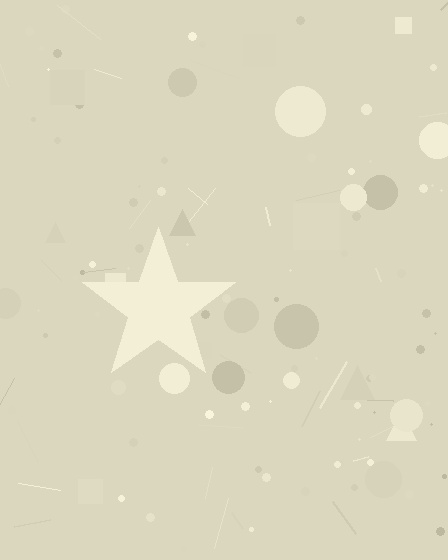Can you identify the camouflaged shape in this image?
The camouflaged shape is a star.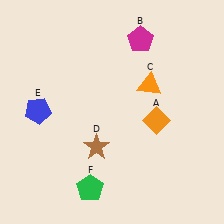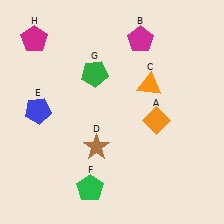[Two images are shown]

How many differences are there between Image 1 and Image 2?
There are 2 differences between the two images.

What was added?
A green pentagon (G), a magenta pentagon (H) were added in Image 2.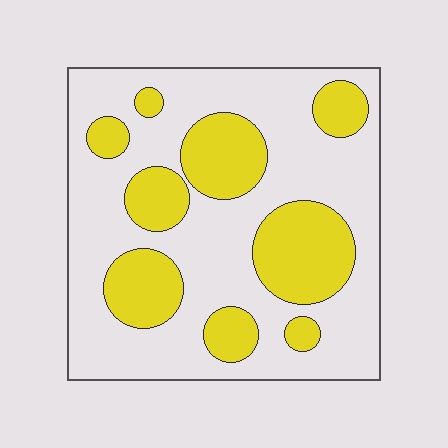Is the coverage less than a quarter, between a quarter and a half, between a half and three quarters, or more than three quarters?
Between a quarter and a half.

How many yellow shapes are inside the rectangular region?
9.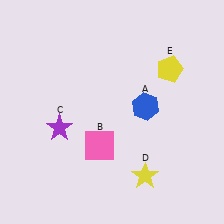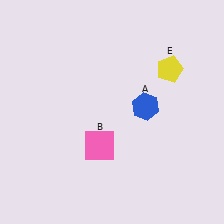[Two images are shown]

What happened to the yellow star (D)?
The yellow star (D) was removed in Image 2. It was in the bottom-right area of Image 1.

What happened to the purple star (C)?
The purple star (C) was removed in Image 2. It was in the bottom-left area of Image 1.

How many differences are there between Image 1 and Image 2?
There are 2 differences between the two images.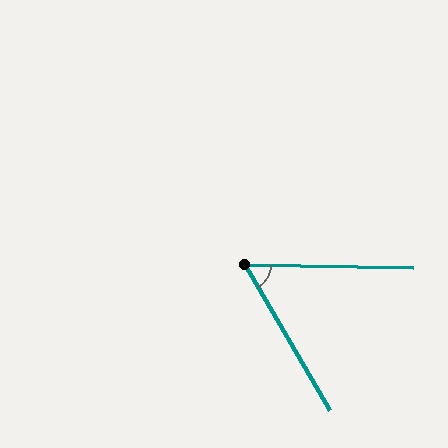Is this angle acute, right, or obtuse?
It is acute.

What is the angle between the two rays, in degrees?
Approximately 59 degrees.